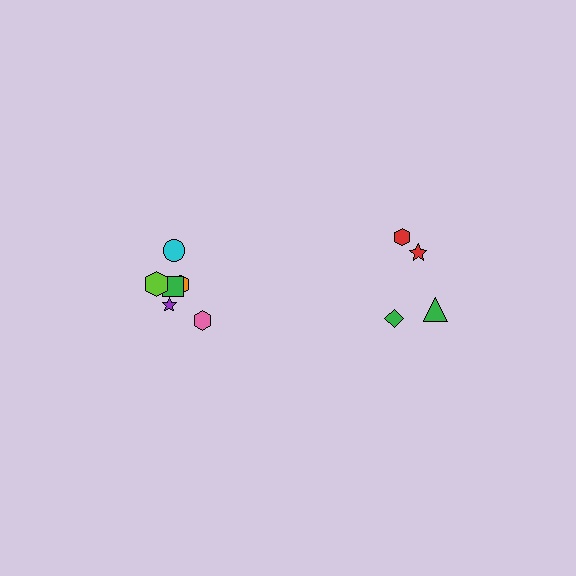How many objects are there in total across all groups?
There are 10 objects.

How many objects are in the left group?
There are 6 objects.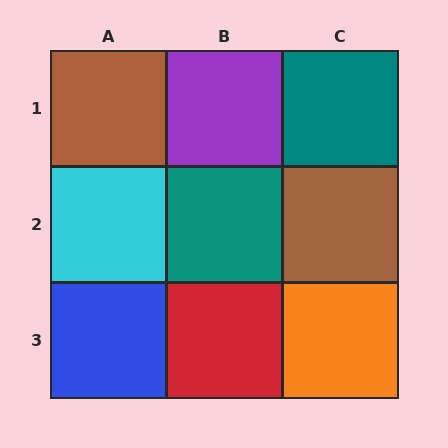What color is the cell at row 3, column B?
Red.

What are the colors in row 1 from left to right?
Brown, purple, teal.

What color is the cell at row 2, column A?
Cyan.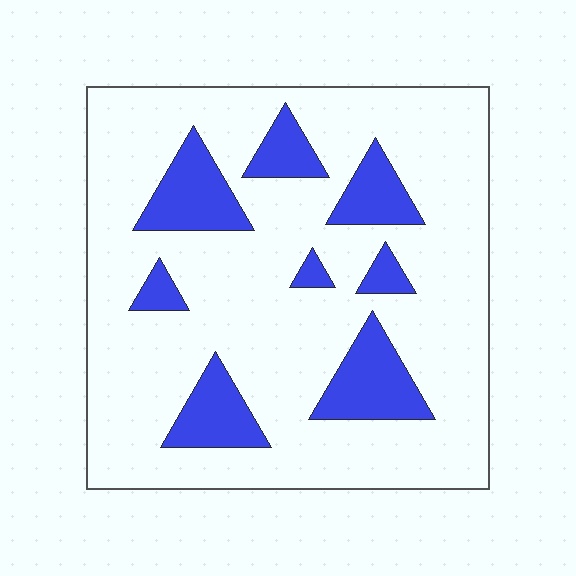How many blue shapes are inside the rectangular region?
8.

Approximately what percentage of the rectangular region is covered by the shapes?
Approximately 20%.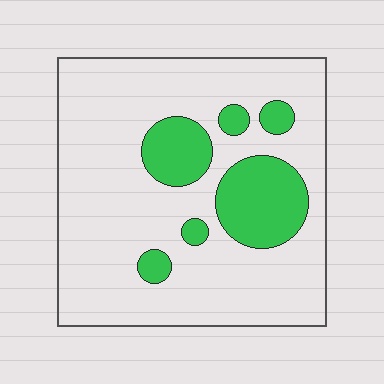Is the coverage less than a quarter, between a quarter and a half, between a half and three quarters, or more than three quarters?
Less than a quarter.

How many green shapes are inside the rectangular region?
6.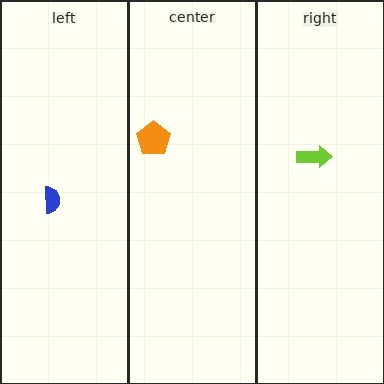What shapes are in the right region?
The lime arrow.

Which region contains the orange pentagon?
The center region.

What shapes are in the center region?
The orange pentagon.